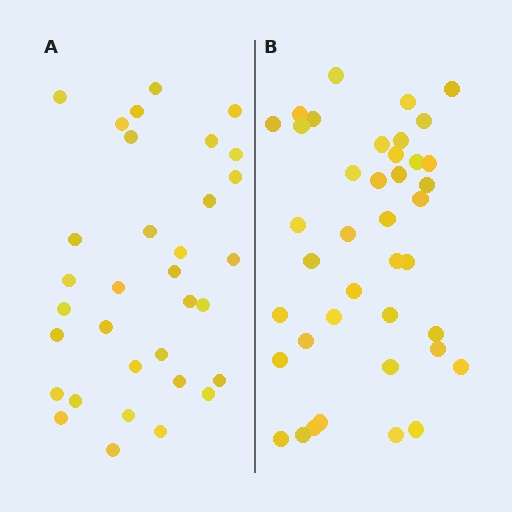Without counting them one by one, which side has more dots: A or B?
Region B (the right region) has more dots.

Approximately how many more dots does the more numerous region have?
Region B has roughly 8 or so more dots than region A.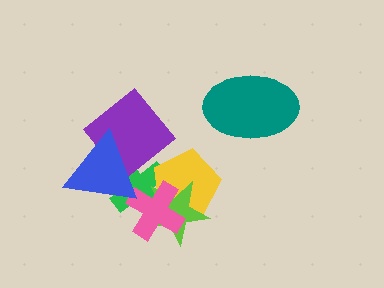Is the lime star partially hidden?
Yes, it is partially covered by another shape.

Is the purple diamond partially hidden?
Yes, it is partially covered by another shape.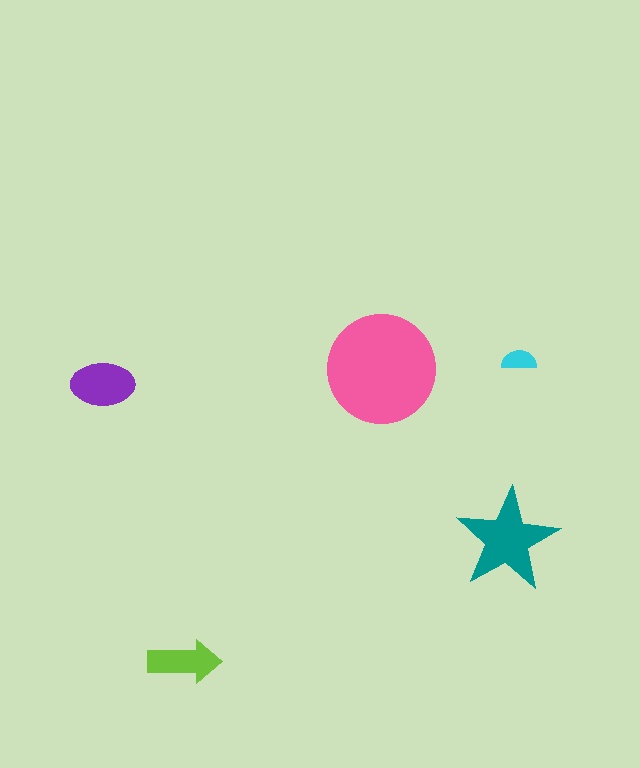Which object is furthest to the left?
The purple ellipse is leftmost.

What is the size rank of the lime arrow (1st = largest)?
4th.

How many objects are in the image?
There are 5 objects in the image.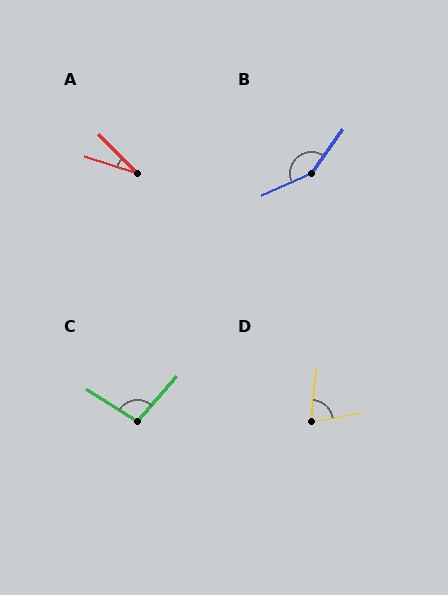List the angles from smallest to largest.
A (27°), D (74°), C (99°), B (149°).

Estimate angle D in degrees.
Approximately 74 degrees.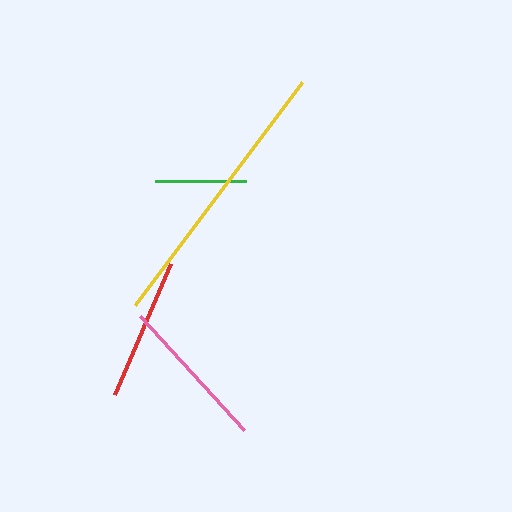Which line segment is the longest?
The yellow line is the longest at approximately 278 pixels.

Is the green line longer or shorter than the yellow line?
The yellow line is longer than the green line.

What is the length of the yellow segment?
The yellow segment is approximately 278 pixels long.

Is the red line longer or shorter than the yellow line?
The yellow line is longer than the red line.